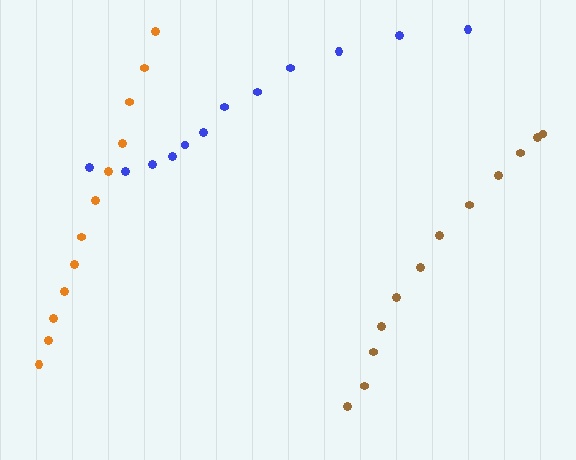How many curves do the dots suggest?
There are 3 distinct paths.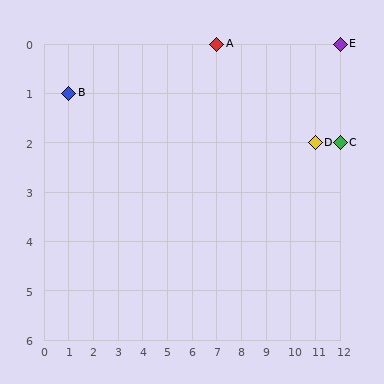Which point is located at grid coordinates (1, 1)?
Point B is at (1, 1).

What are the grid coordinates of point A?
Point A is at grid coordinates (7, 0).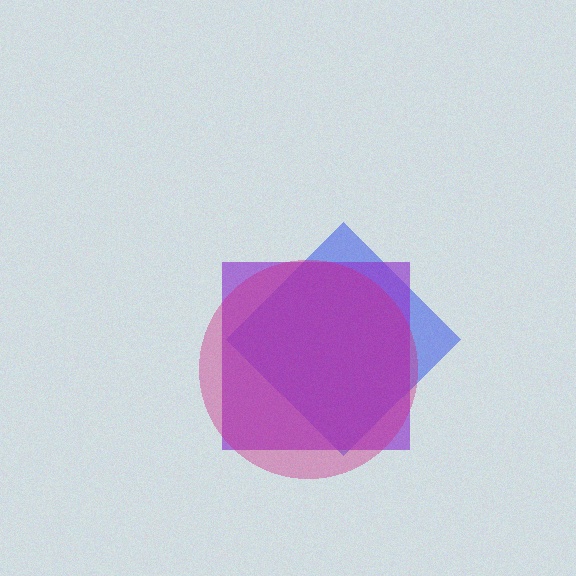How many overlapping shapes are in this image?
There are 3 overlapping shapes in the image.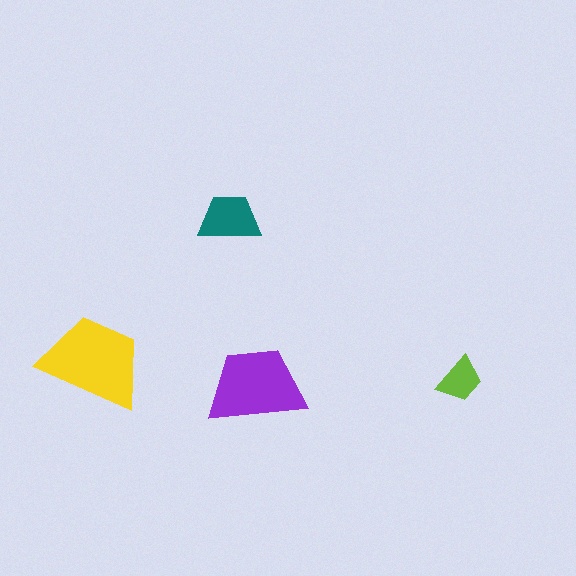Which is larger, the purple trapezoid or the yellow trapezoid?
The yellow one.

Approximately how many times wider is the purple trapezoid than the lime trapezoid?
About 2 times wider.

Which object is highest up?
The teal trapezoid is topmost.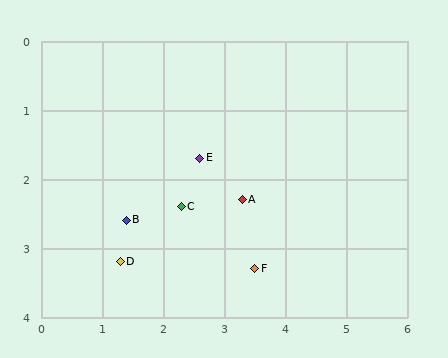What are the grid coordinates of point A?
Point A is at approximately (3.3, 2.3).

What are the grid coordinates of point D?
Point D is at approximately (1.3, 3.2).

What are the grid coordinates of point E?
Point E is at approximately (2.6, 1.7).